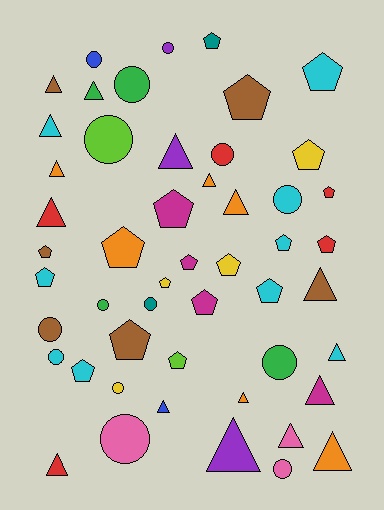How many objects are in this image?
There are 50 objects.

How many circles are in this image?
There are 14 circles.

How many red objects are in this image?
There are 5 red objects.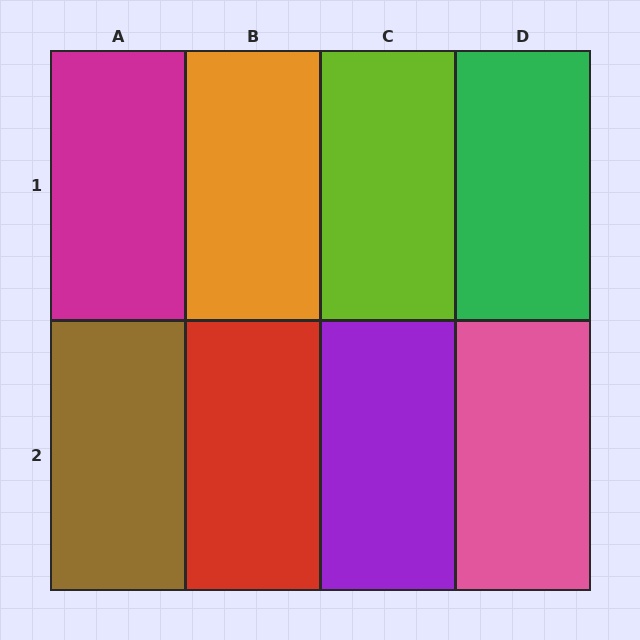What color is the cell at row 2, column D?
Pink.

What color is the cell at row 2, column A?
Brown.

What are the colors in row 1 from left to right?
Magenta, orange, lime, green.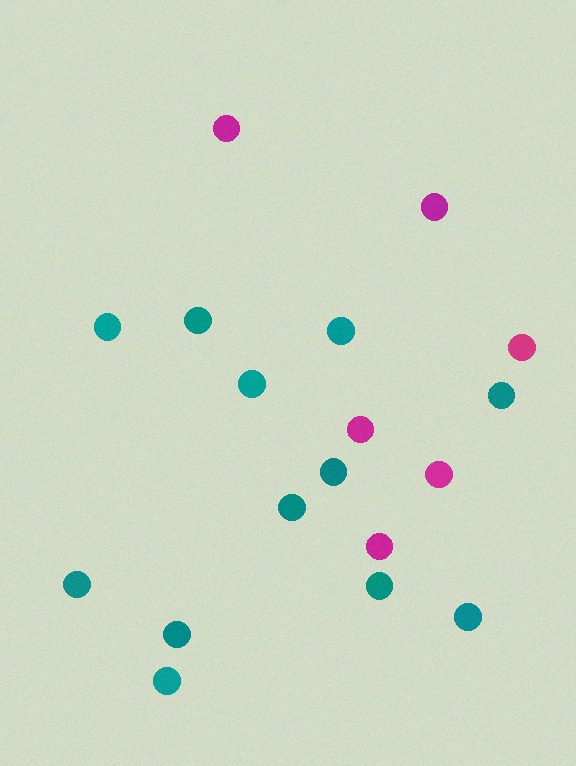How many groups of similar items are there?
There are 2 groups: one group of teal circles (12) and one group of magenta circles (6).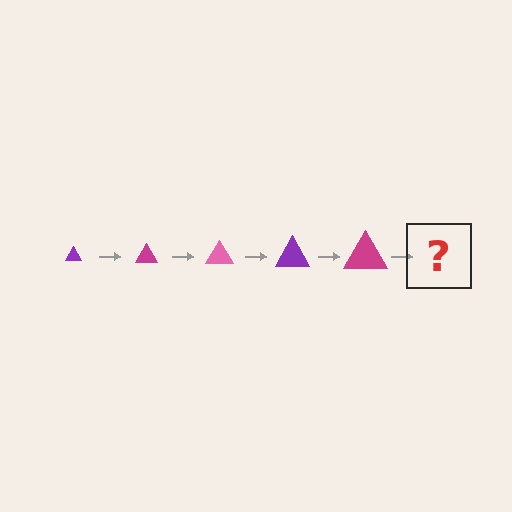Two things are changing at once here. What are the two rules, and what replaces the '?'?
The two rules are that the triangle grows larger each step and the color cycles through purple, magenta, and pink. The '?' should be a pink triangle, larger than the previous one.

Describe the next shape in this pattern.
It should be a pink triangle, larger than the previous one.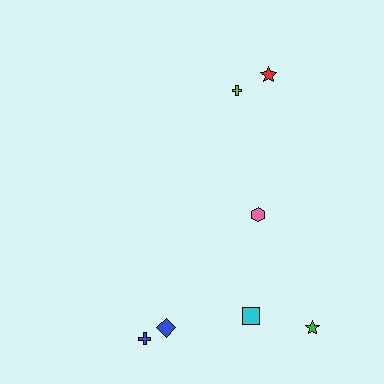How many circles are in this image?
There are no circles.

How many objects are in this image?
There are 7 objects.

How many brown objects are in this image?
There are no brown objects.